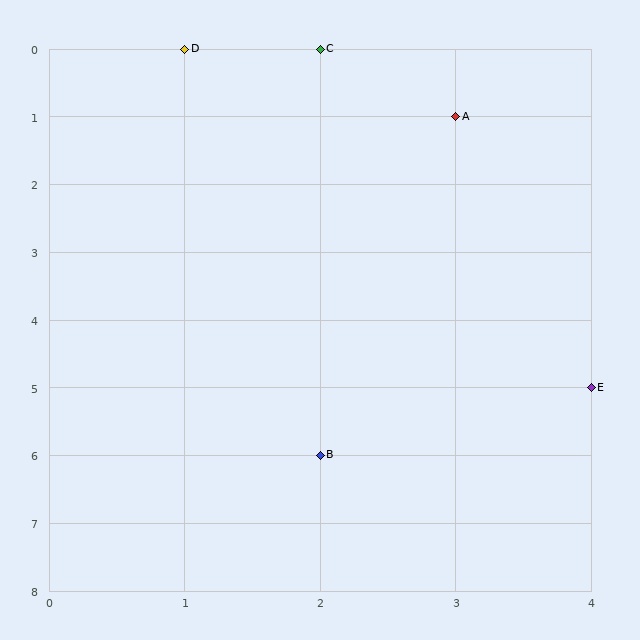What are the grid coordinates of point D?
Point D is at grid coordinates (1, 0).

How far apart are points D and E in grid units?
Points D and E are 3 columns and 5 rows apart (about 5.8 grid units diagonally).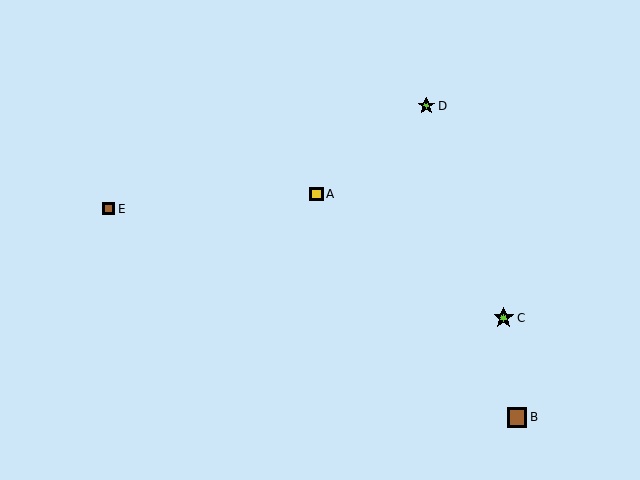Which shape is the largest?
The lime star (labeled C) is the largest.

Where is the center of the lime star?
The center of the lime star is at (426, 106).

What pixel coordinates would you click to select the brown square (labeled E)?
Click at (109, 209) to select the brown square E.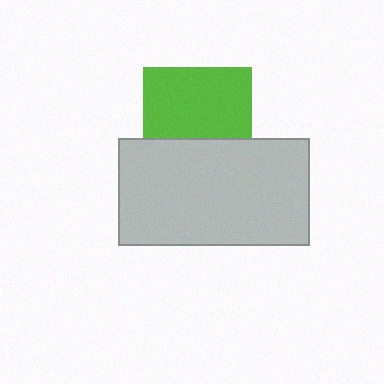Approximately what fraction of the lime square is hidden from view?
Roughly 35% of the lime square is hidden behind the light gray rectangle.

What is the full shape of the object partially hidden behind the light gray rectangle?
The partially hidden object is a lime square.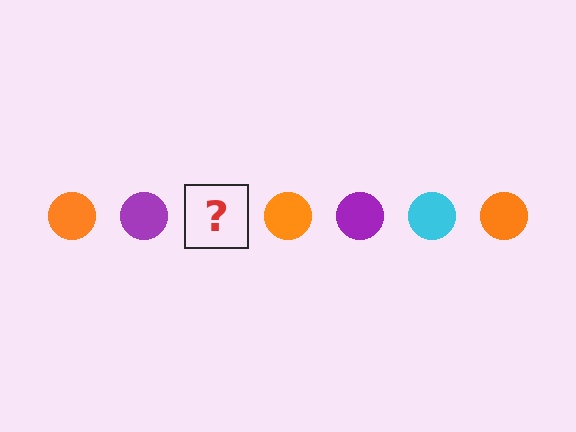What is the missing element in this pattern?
The missing element is a cyan circle.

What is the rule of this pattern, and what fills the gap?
The rule is that the pattern cycles through orange, purple, cyan circles. The gap should be filled with a cyan circle.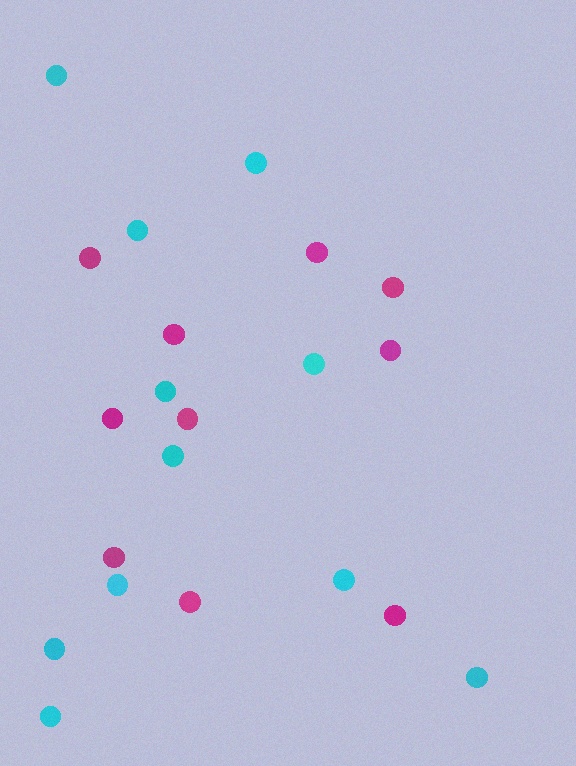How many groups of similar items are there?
There are 2 groups: one group of cyan circles (11) and one group of magenta circles (10).